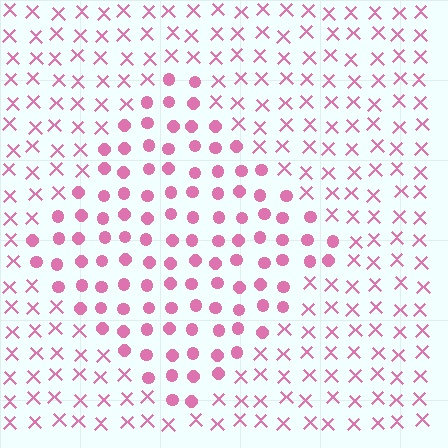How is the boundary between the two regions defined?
The boundary is defined by a change in element shape: circles inside vs. X marks outside. All elements share the same color and spacing.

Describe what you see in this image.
The image is filled with small pink elements arranged in a uniform grid. A diamond-shaped region contains circles, while the surrounding area contains X marks. The boundary is defined purely by the change in element shape.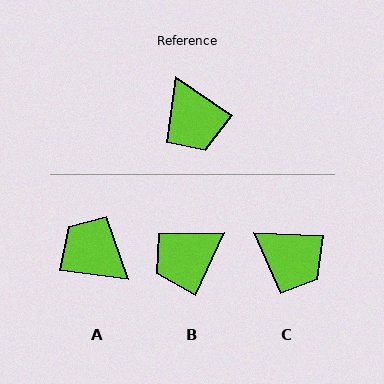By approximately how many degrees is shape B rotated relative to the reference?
Approximately 81 degrees clockwise.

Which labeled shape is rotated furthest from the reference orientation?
A, about 153 degrees away.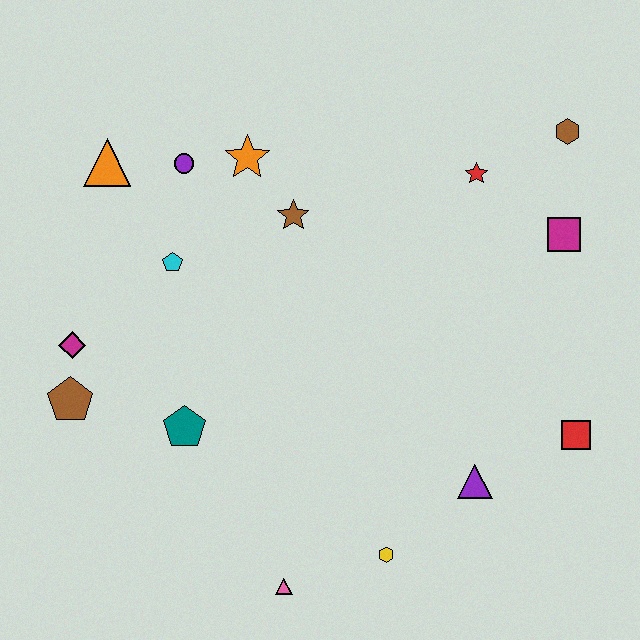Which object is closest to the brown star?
The orange star is closest to the brown star.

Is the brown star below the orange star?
Yes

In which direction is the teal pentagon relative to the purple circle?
The teal pentagon is below the purple circle.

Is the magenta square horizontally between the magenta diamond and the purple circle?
No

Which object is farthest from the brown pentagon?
The brown hexagon is farthest from the brown pentagon.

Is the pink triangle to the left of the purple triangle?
Yes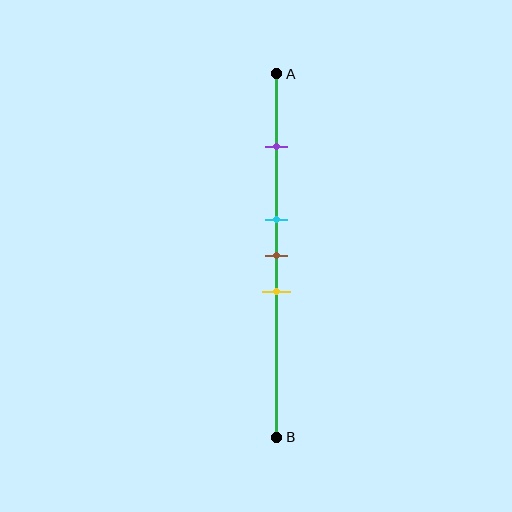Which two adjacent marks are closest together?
The cyan and brown marks are the closest adjacent pair.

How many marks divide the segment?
There are 4 marks dividing the segment.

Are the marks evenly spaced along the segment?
No, the marks are not evenly spaced.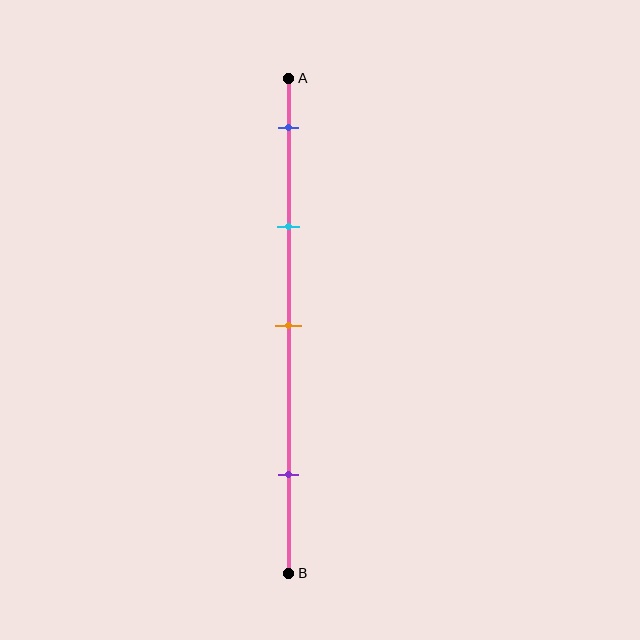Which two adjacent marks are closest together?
The blue and cyan marks are the closest adjacent pair.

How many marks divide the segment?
There are 4 marks dividing the segment.